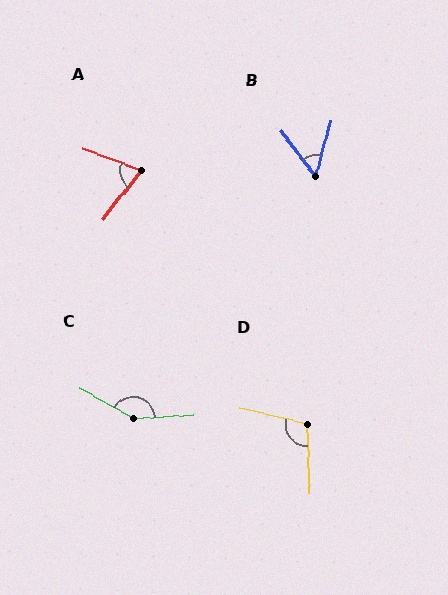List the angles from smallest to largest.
B (52°), A (72°), D (105°), C (148°).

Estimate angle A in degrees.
Approximately 72 degrees.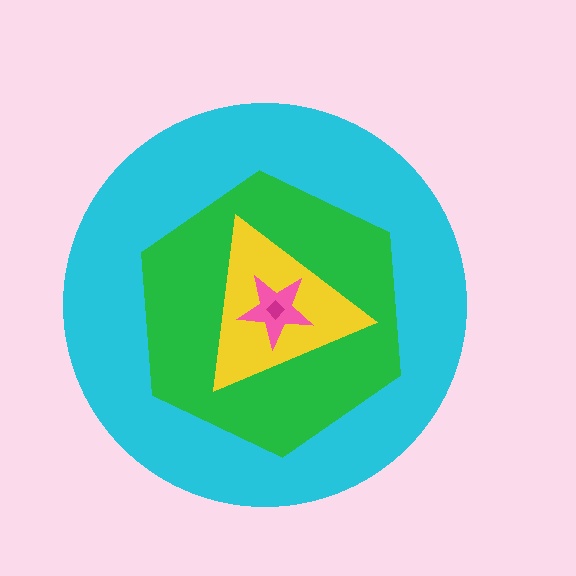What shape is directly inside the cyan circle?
The green hexagon.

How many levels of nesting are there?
5.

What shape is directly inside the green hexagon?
The yellow triangle.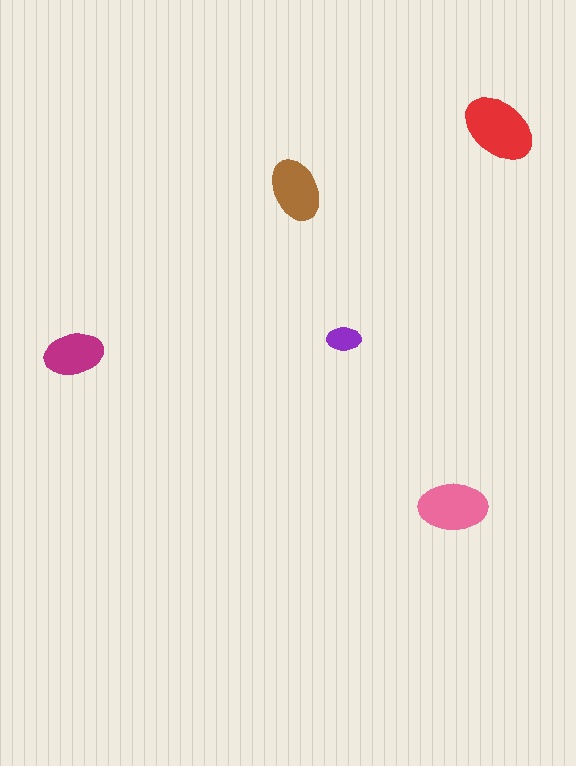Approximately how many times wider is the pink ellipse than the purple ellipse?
About 2 times wider.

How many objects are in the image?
There are 5 objects in the image.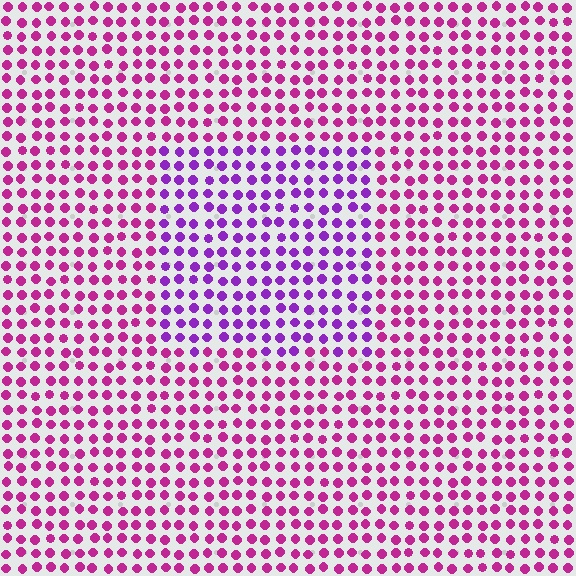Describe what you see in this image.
The image is filled with small magenta elements in a uniform arrangement. A rectangle-shaped region is visible where the elements are tinted to a slightly different hue, forming a subtle color boundary.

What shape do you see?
I see a rectangle.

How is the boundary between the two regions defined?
The boundary is defined purely by a slight shift in hue (about 36 degrees). Spacing, size, and orientation are identical on both sides.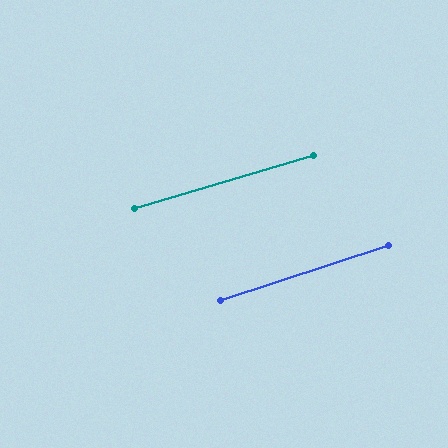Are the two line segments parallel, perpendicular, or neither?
Parallel — their directions differ by only 1.4°.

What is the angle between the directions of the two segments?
Approximately 1 degree.